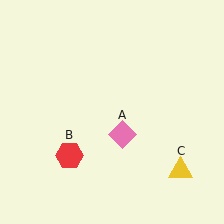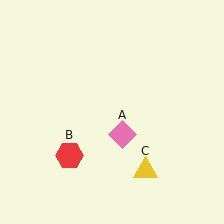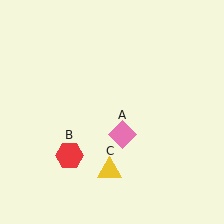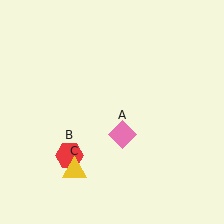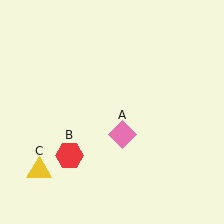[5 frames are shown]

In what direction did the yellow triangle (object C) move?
The yellow triangle (object C) moved left.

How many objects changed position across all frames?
1 object changed position: yellow triangle (object C).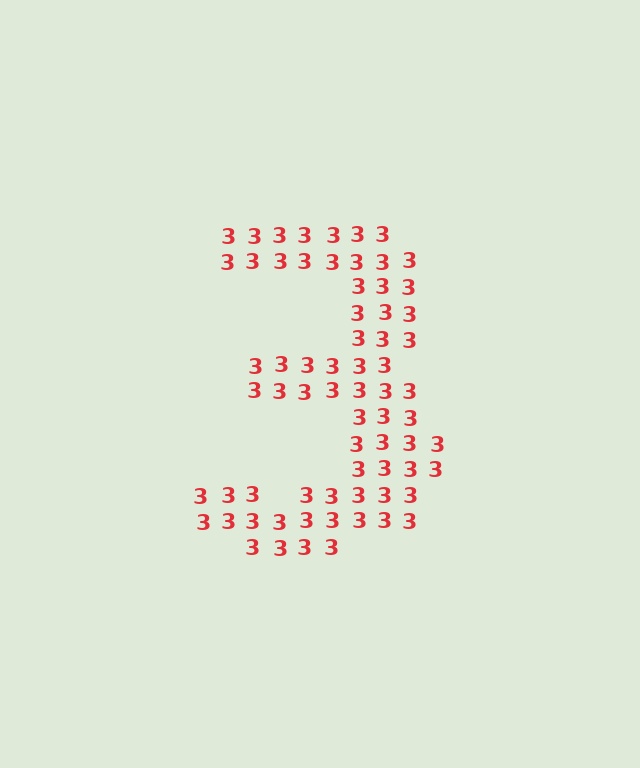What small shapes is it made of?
It is made of small digit 3's.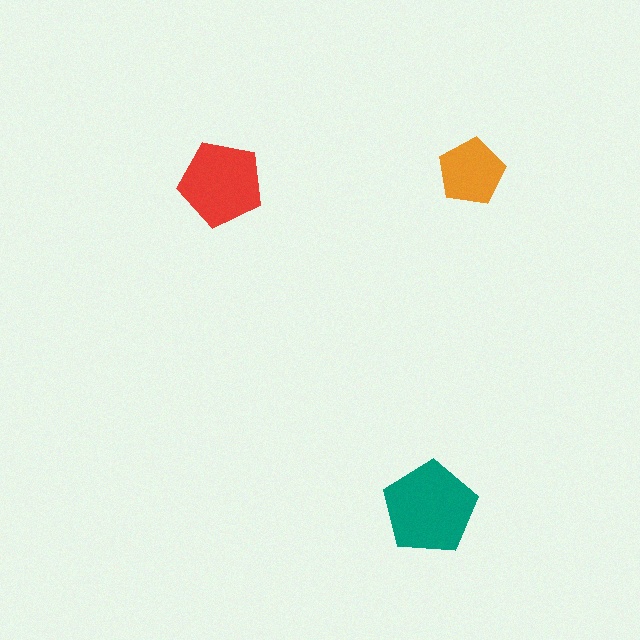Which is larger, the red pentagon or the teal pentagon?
The teal one.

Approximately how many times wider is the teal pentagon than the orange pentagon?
About 1.5 times wider.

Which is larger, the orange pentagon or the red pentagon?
The red one.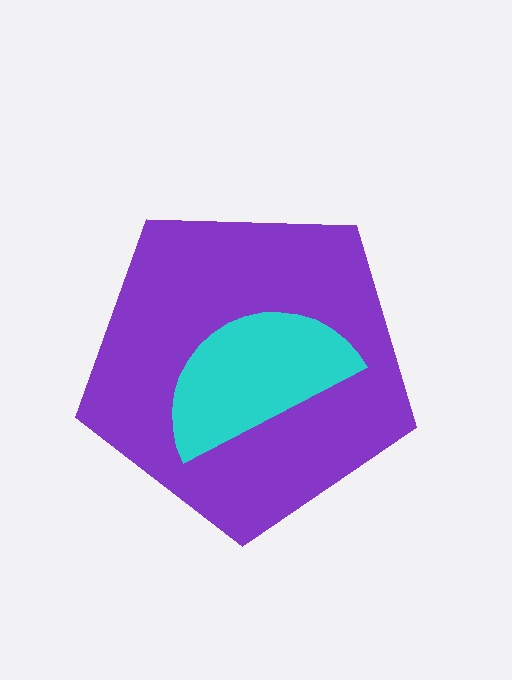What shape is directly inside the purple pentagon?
The cyan semicircle.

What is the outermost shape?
The purple pentagon.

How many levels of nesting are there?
2.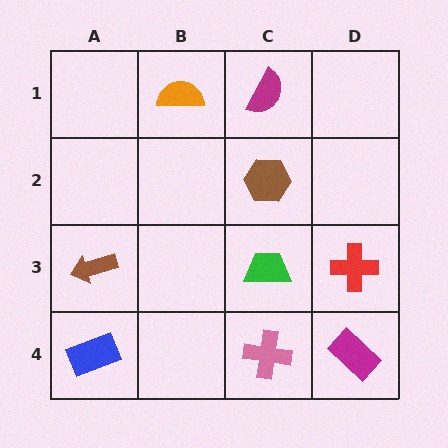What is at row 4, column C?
A pink cross.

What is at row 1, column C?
A magenta semicircle.